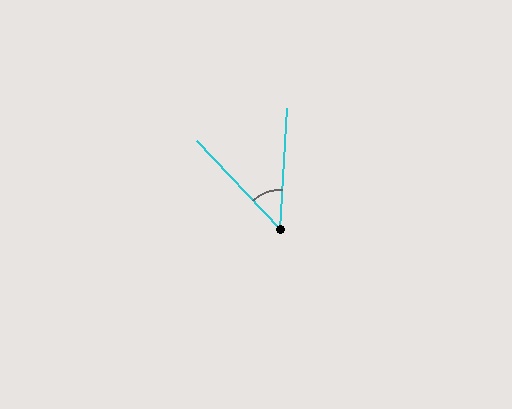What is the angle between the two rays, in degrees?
Approximately 47 degrees.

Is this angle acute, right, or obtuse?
It is acute.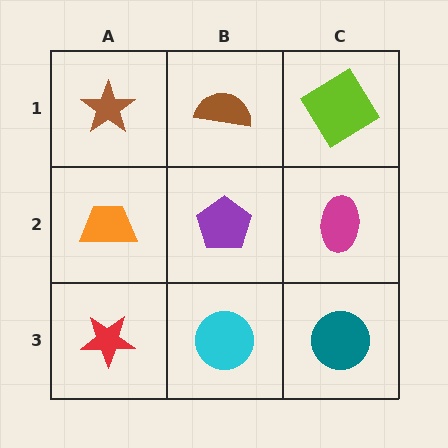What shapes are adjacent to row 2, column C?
A lime diamond (row 1, column C), a teal circle (row 3, column C), a purple pentagon (row 2, column B).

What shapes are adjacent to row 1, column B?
A purple pentagon (row 2, column B), a brown star (row 1, column A), a lime diamond (row 1, column C).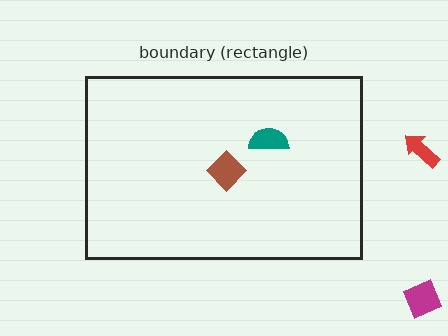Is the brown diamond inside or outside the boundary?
Inside.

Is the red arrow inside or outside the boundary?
Outside.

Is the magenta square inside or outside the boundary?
Outside.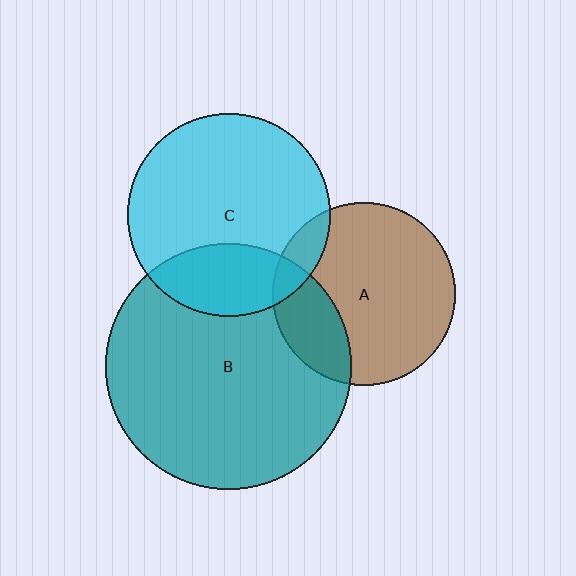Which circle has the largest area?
Circle B (teal).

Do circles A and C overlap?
Yes.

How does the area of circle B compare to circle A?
Approximately 1.8 times.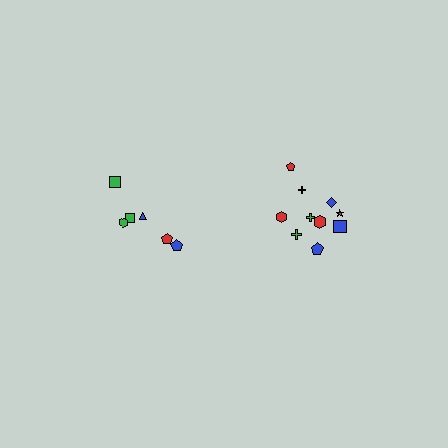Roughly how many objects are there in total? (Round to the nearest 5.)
Roughly 15 objects in total.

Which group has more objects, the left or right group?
The right group.